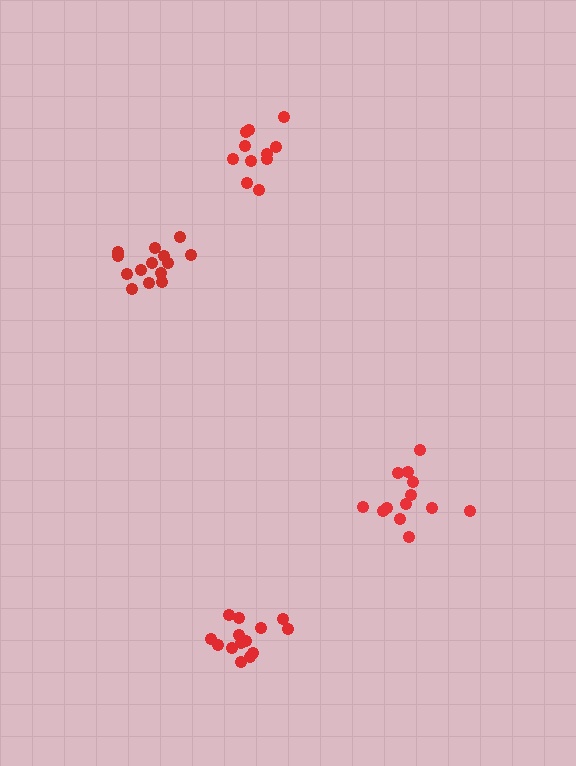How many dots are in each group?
Group 1: 13 dots, Group 2: 15 dots, Group 3: 11 dots, Group 4: 14 dots (53 total).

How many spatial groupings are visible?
There are 4 spatial groupings.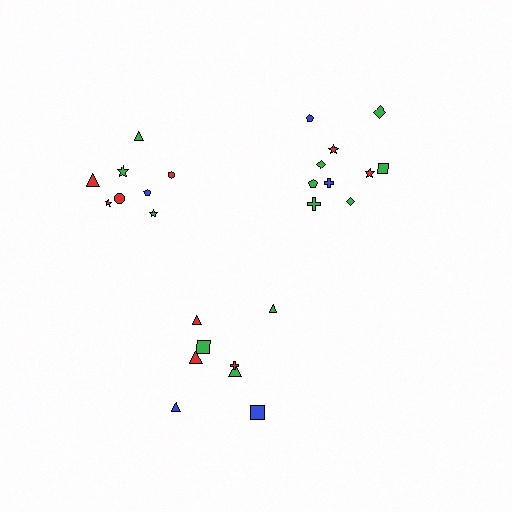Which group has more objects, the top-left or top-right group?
The top-right group.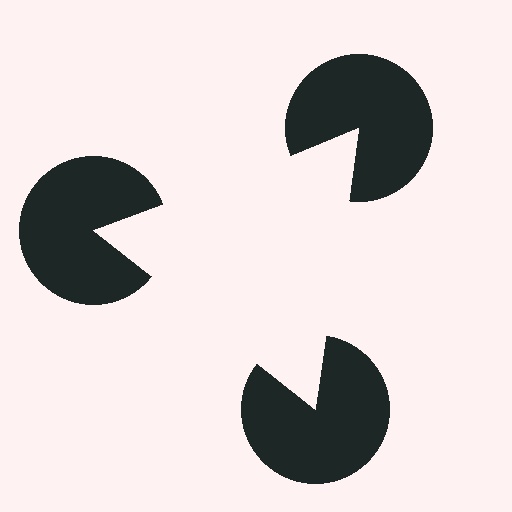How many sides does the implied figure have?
3 sides.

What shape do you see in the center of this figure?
An illusory triangle — its edges are inferred from the aligned wedge cuts in the pac-man discs, not physically drawn.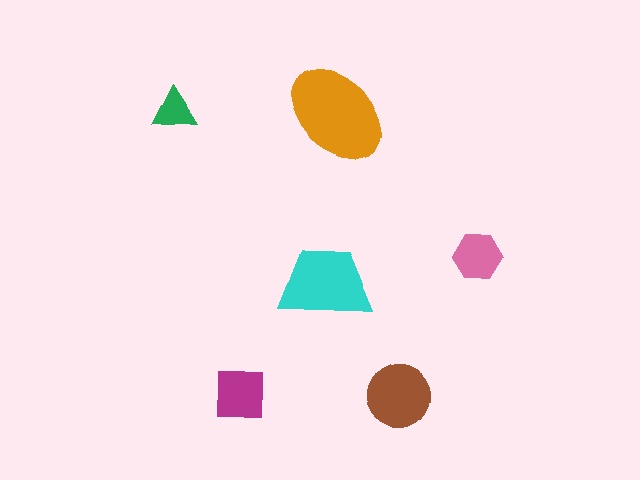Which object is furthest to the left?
The green triangle is leftmost.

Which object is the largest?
The orange ellipse.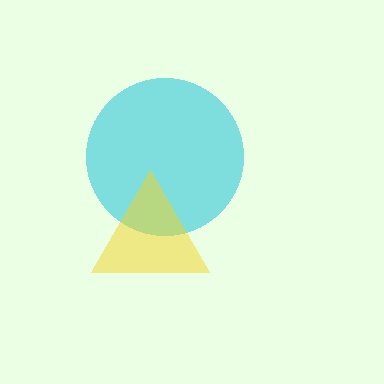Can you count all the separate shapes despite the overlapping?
Yes, there are 2 separate shapes.